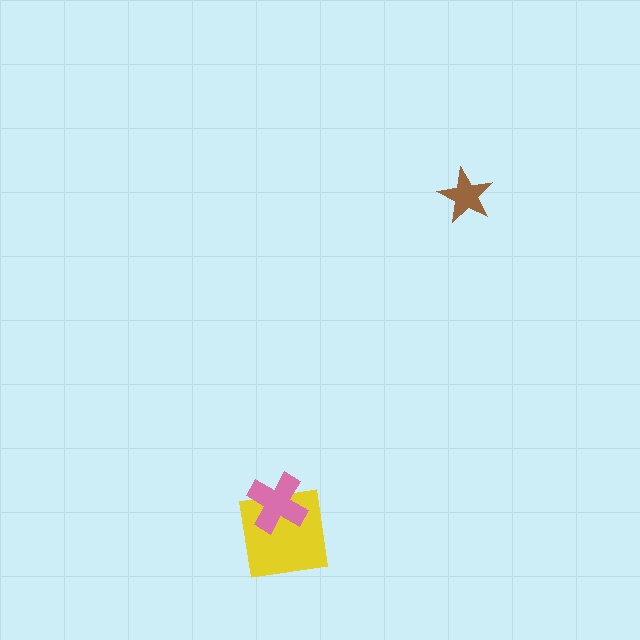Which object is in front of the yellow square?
The pink cross is in front of the yellow square.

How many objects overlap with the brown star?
0 objects overlap with the brown star.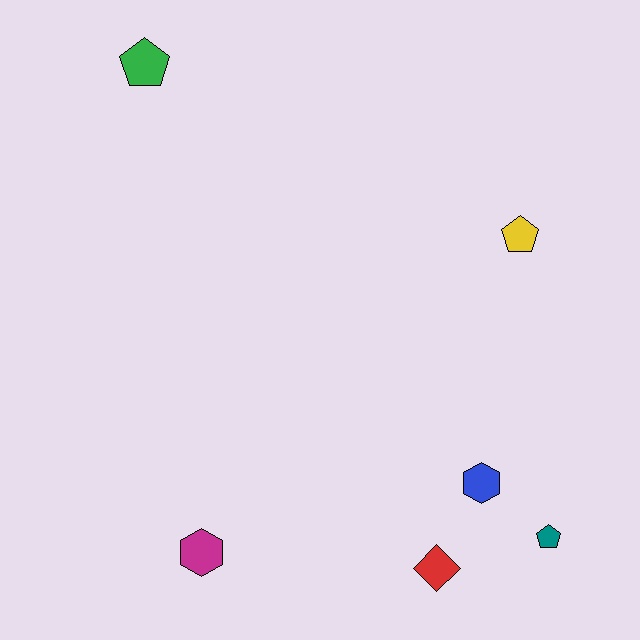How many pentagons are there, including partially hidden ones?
There are 3 pentagons.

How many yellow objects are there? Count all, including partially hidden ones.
There is 1 yellow object.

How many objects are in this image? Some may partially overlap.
There are 6 objects.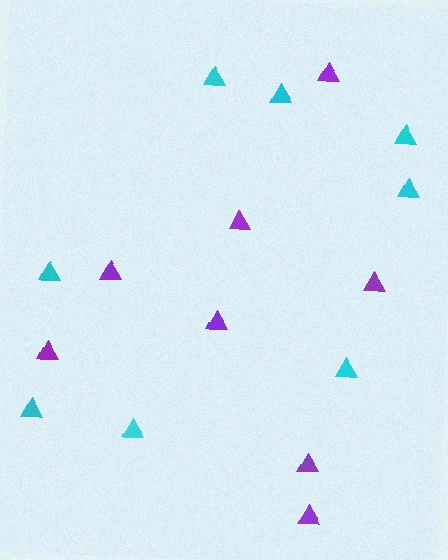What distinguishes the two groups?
There are 2 groups: one group of purple triangles (8) and one group of cyan triangles (8).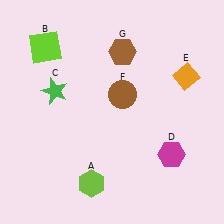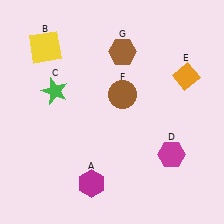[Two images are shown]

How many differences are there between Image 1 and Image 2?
There are 2 differences between the two images.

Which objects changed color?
A changed from lime to magenta. B changed from lime to yellow.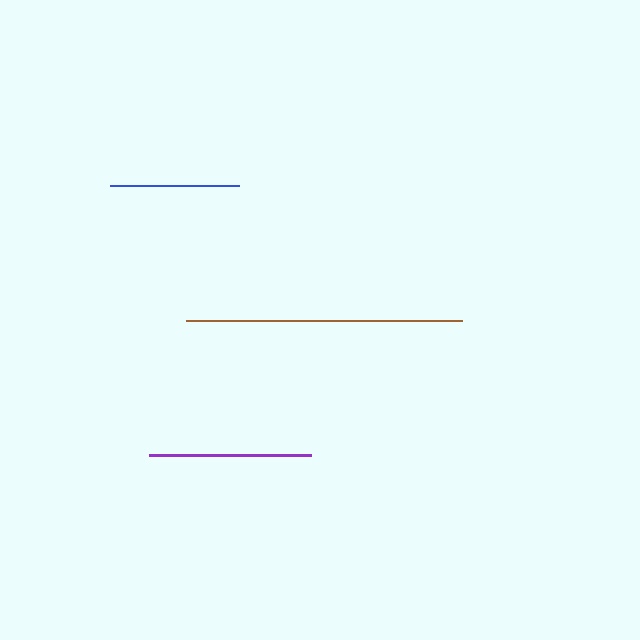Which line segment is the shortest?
The blue line is the shortest at approximately 129 pixels.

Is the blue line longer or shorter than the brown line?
The brown line is longer than the blue line.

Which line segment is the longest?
The brown line is the longest at approximately 276 pixels.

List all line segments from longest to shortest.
From longest to shortest: brown, purple, blue.